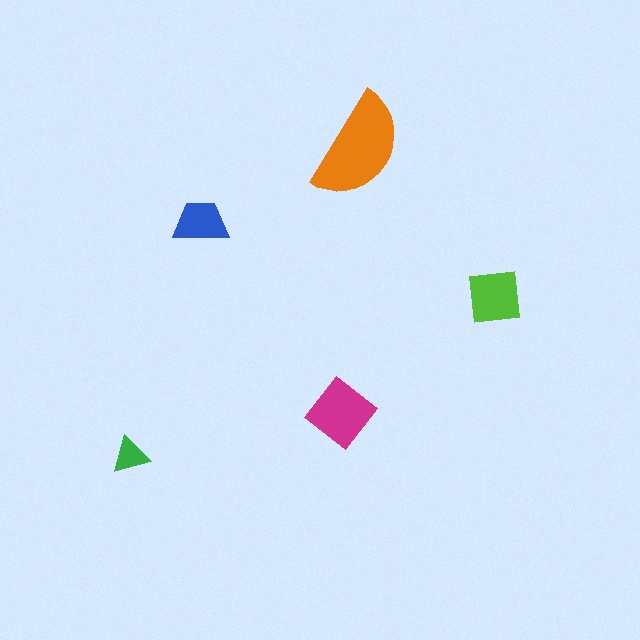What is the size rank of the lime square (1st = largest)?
3rd.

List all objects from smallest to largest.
The green triangle, the blue trapezoid, the lime square, the magenta diamond, the orange semicircle.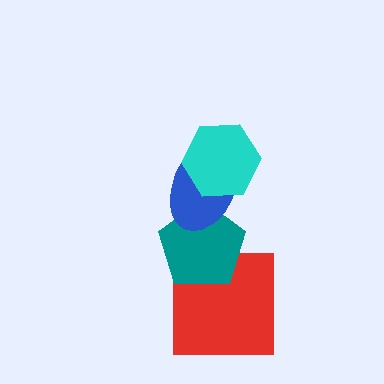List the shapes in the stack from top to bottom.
From top to bottom: the cyan hexagon, the blue ellipse, the teal pentagon, the red square.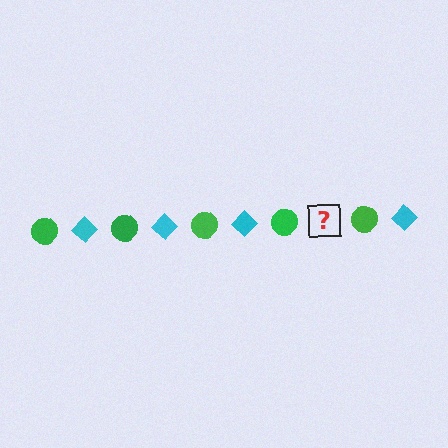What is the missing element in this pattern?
The missing element is a cyan diamond.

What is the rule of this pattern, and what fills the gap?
The rule is that the pattern alternates between green circle and cyan diamond. The gap should be filled with a cyan diamond.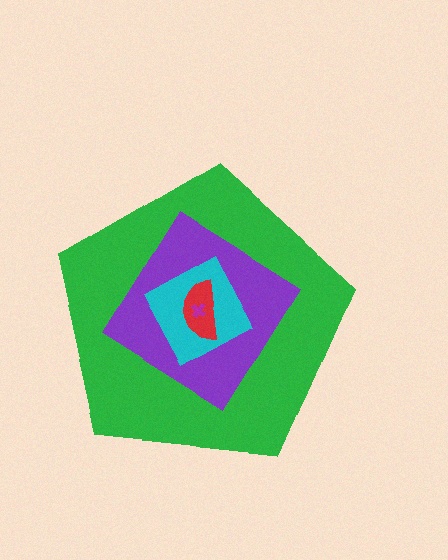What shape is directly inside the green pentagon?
The purple diamond.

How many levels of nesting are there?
5.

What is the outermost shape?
The green pentagon.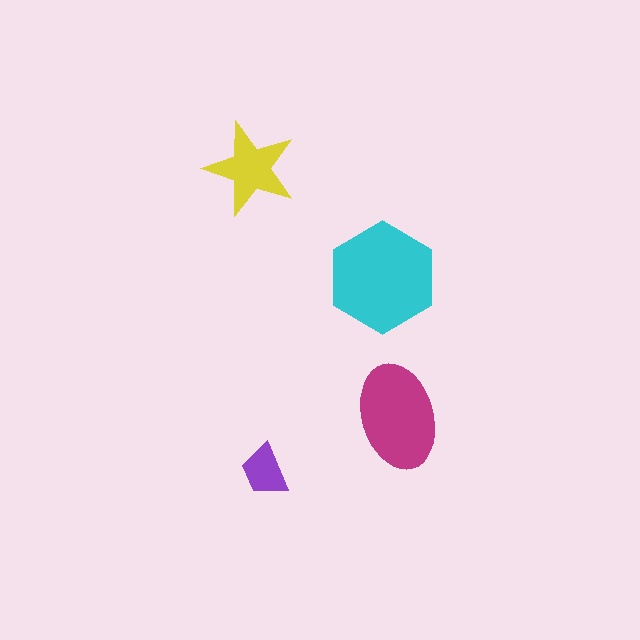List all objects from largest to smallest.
The cyan hexagon, the magenta ellipse, the yellow star, the purple trapezoid.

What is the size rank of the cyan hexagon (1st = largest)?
1st.